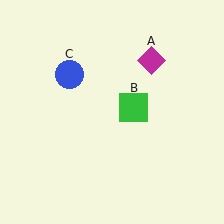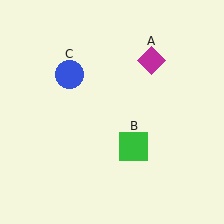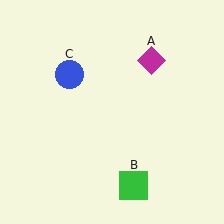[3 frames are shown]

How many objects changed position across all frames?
1 object changed position: green square (object B).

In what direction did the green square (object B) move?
The green square (object B) moved down.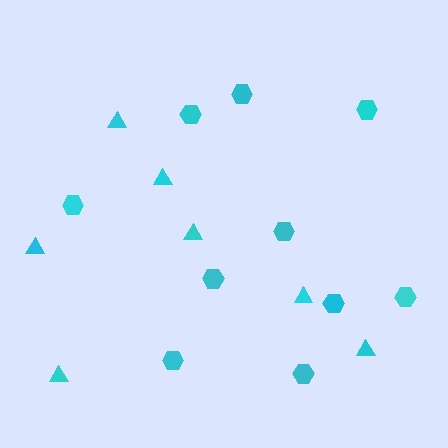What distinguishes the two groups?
There are 2 groups: one group of hexagons (10) and one group of triangles (7).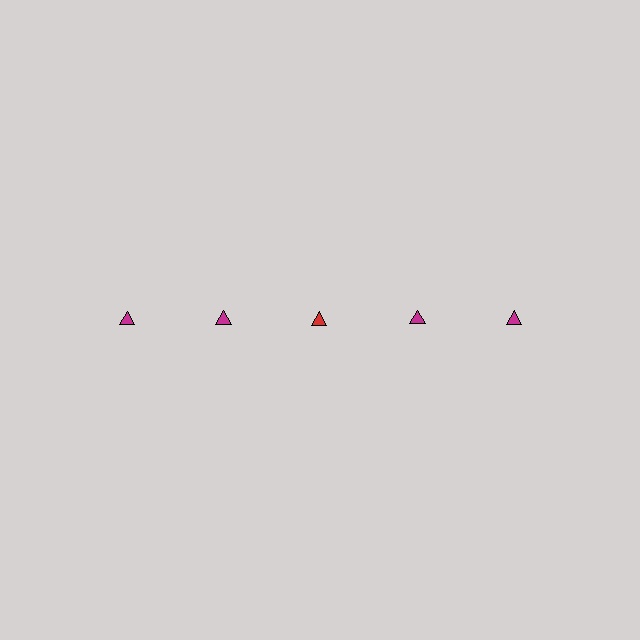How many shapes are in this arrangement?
There are 5 shapes arranged in a grid pattern.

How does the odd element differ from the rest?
It has a different color: red instead of magenta.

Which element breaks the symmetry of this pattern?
The red triangle in the top row, center column breaks the symmetry. All other shapes are magenta triangles.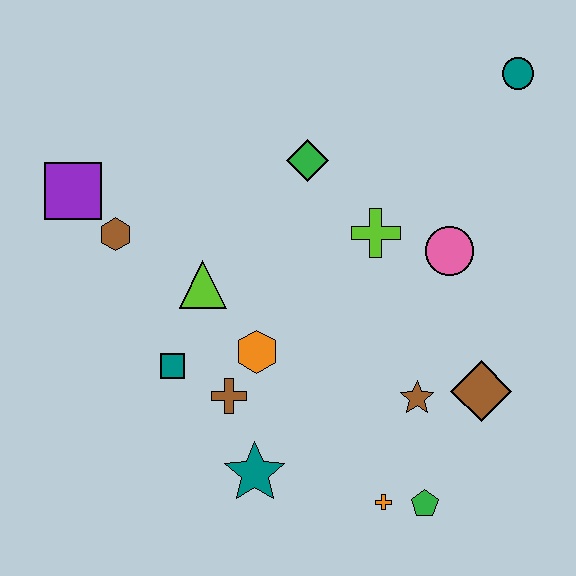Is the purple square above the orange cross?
Yes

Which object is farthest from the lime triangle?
The teal circle is farthest from the lime triangle.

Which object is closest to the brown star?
The brown diamond is closest to the brown star.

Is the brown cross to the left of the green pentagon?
Yes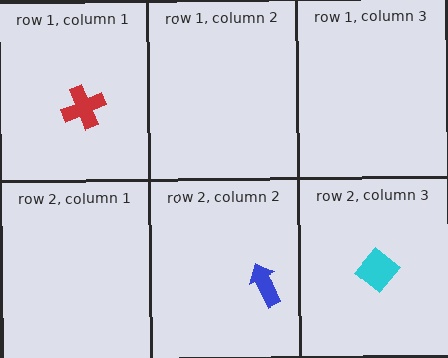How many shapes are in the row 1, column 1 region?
1.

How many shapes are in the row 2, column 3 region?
1.